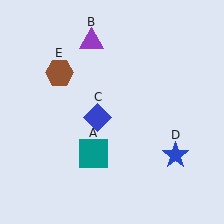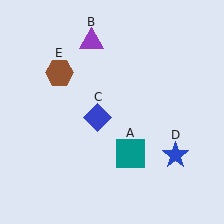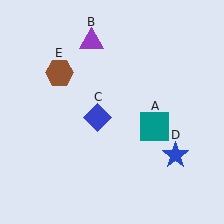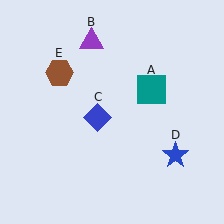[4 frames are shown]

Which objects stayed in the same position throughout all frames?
Purple triangle (object B) and blue diamond (object C) and blue star (object D) and brown hexagon (object E) remained stationary.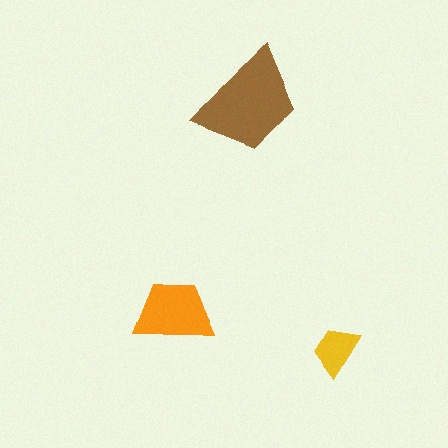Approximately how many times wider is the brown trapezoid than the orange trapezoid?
About 1.5 times wider.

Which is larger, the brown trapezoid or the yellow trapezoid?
The brown one.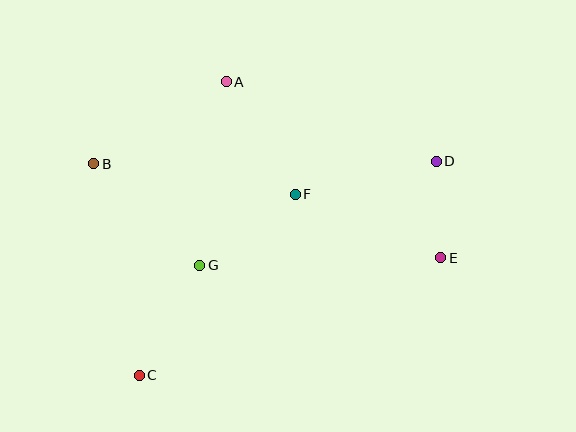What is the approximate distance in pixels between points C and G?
The distance between C and G is approximately 126 pixels.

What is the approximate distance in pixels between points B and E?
The distance between B and E is approximately 359 pixels.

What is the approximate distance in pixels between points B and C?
The distance between B and C is approximately 216 pixels.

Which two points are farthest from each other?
Points C and D are farthest from each other.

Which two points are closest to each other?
Points D and E are closest to each other.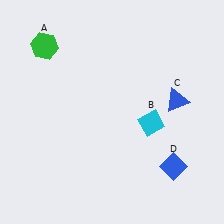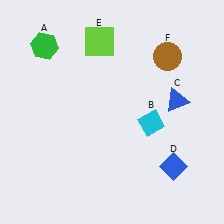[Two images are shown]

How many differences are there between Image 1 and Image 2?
There are 2 differences between the two images.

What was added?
A lime square (E), a brown circle (F) were added in Image 2.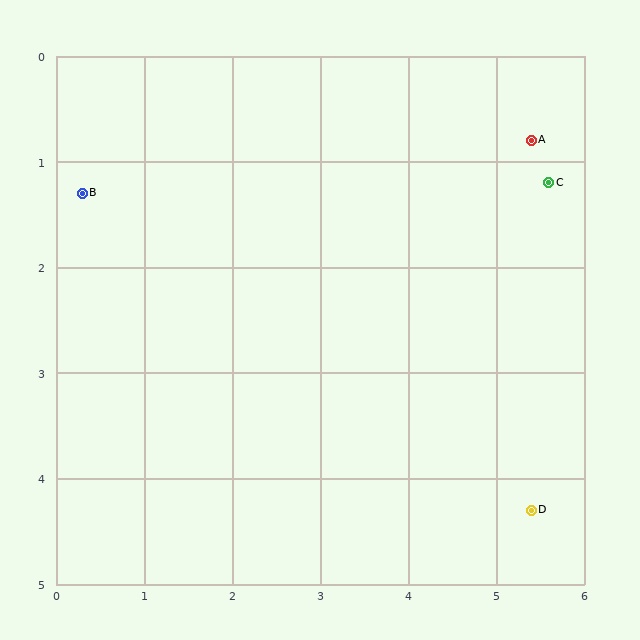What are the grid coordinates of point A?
Point A is at approximately (5.4, 0.8).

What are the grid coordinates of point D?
Point D is at approximately (5.4, 4.3).